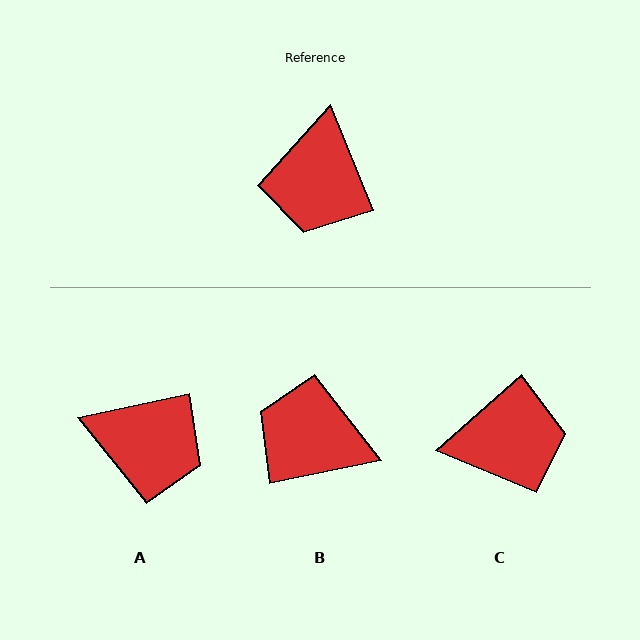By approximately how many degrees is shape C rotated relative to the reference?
Approximately 110 degrees counter-clockwise.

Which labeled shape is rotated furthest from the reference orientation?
C, about 110 degrees away.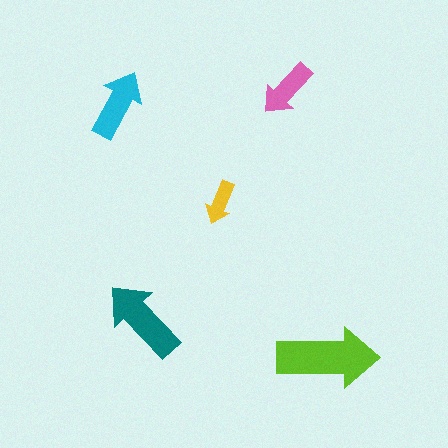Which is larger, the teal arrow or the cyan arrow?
The teal one.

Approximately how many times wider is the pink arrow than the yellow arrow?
About 1.5 times wider.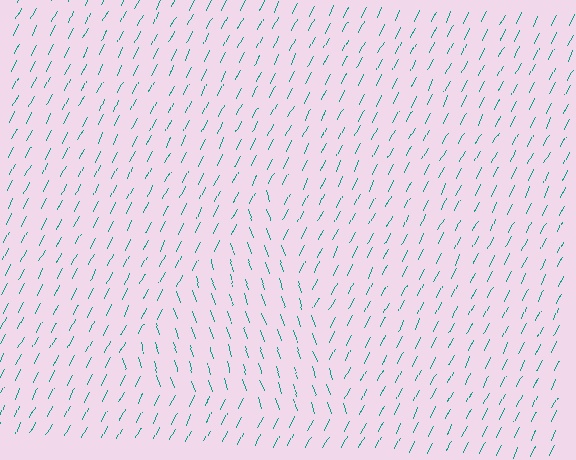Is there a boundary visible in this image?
Yes, there is a texture boundary formed by a change in line orientation.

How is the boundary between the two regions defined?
The boundary is defined purely by a change in line orientation (approximately 45 degrees difference). All lines are the same color and thickness.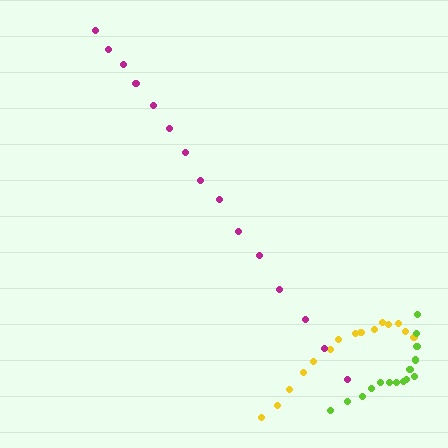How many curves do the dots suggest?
There are 3 distinct paths.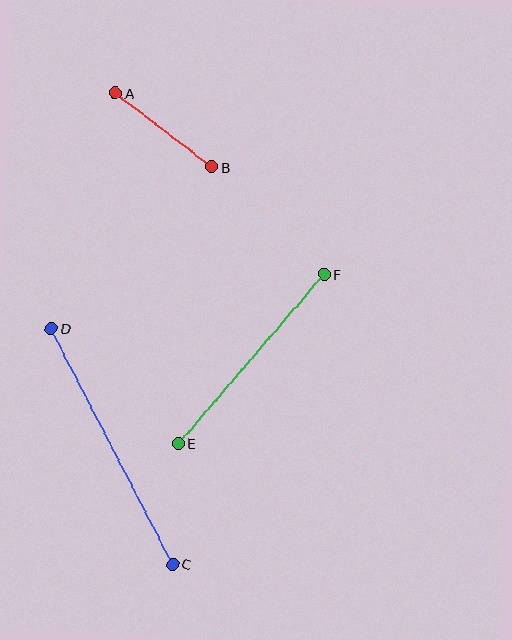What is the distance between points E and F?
The distance is approximately 223 pixels.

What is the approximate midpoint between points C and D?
The midpoint is at approximately (112, 446) pixels.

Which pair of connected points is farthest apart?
Points C and D are farthest apart.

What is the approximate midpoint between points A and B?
The midpoint is at approximately (164, 130) pixels.